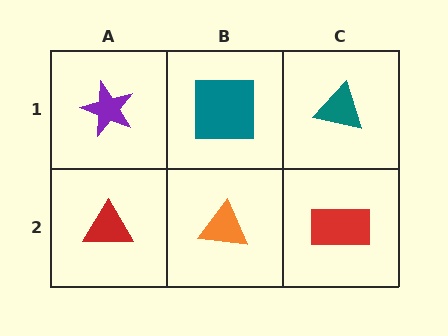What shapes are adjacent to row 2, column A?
A purple star (row 1, column A), an orange triangle (row 2, column B).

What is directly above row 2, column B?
A teal square.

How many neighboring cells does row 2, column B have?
3.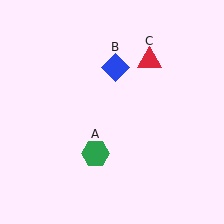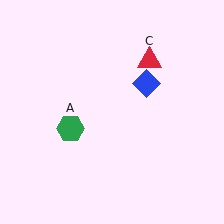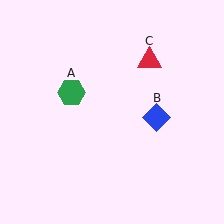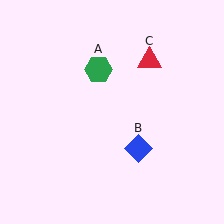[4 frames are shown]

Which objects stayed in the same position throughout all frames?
Red triangle (object C) remained stationary.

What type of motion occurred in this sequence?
The green hexagon (object A), blue diamond (object B) rotated clockwise around the center of the scene.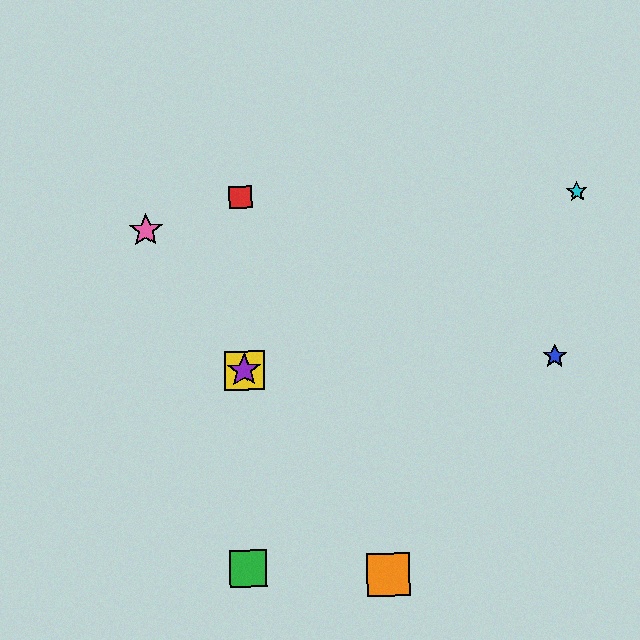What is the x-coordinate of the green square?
The green square is at x≈248.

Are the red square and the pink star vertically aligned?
No, the red square is at x≈241 and the pink star is at x≈146.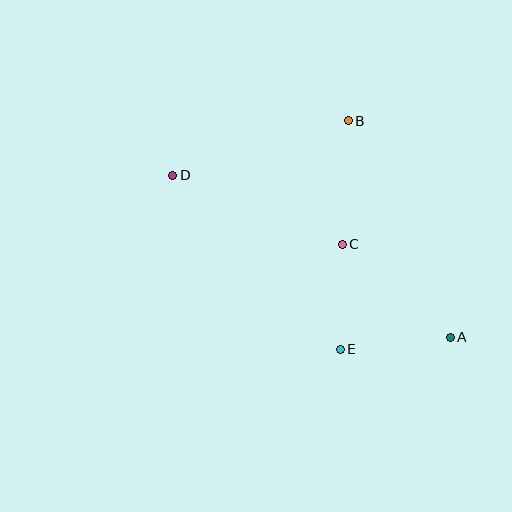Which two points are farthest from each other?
Points A and D are farthest from each other.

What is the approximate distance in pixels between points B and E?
The distance between B and E is approximately 229 pixels.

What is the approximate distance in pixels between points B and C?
The distance between B and C is approximately 124 pixels.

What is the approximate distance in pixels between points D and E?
The distance between D and E is approximately 242 pixels.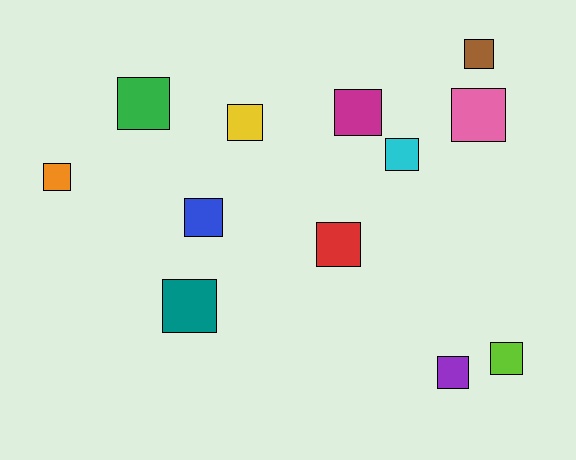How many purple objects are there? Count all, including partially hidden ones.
There is 1 purple object.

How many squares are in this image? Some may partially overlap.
There are 12 squares.